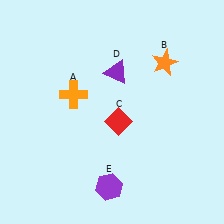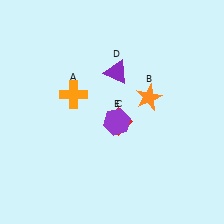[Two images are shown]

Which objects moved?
The objects that moved are: the orange star (B), the purple hexagon (E).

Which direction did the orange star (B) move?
The orange star (B) moved down.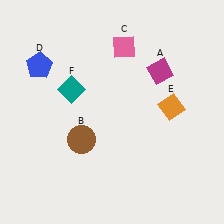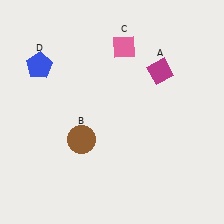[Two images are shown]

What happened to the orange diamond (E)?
The orange diamond (E) was removed in Image 2. It was in the top-right area of Image 1.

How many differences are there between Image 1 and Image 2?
There are 2 differences between the two images.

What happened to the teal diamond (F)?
The teal diamond (F) was removed in Image 2. It was in the top-left area of Image 1.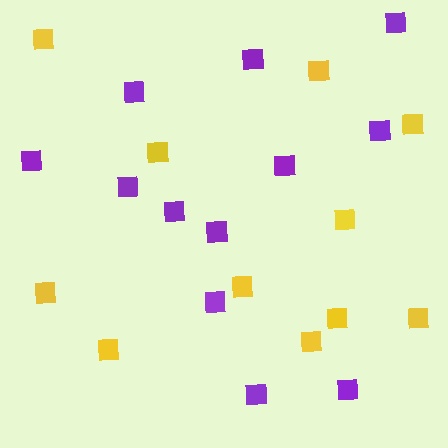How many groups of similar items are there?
There are 2 groups: one group of purple squares (12) and one group of yellow squares (11).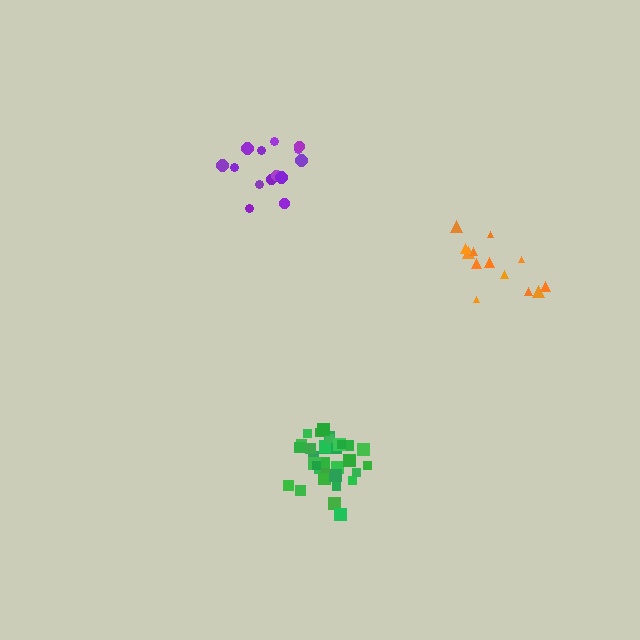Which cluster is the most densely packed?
Green.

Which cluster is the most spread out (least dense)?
Orange.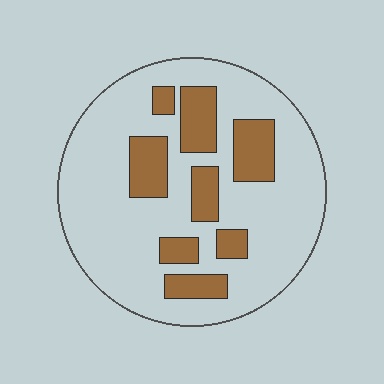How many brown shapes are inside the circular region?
8.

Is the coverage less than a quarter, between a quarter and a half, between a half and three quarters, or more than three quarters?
Less than a quarter.